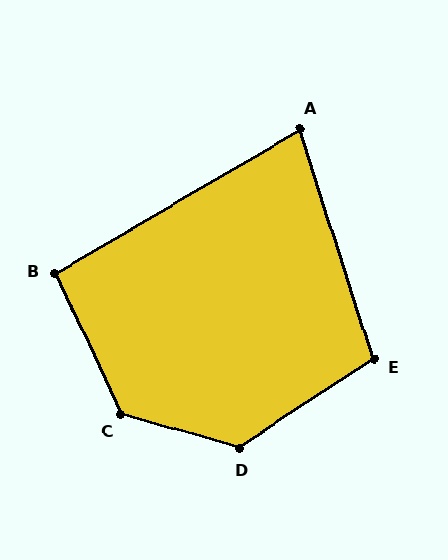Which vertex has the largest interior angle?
C, at approximately 131 degrees.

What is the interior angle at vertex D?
Approximately 130 degrees (obtuse).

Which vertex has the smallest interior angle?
A, at approximately 77 degrees.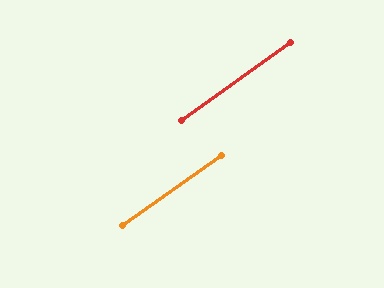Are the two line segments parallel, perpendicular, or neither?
Parallel — their directions differ by only 0.0°.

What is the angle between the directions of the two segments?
Approximately 0 degrees.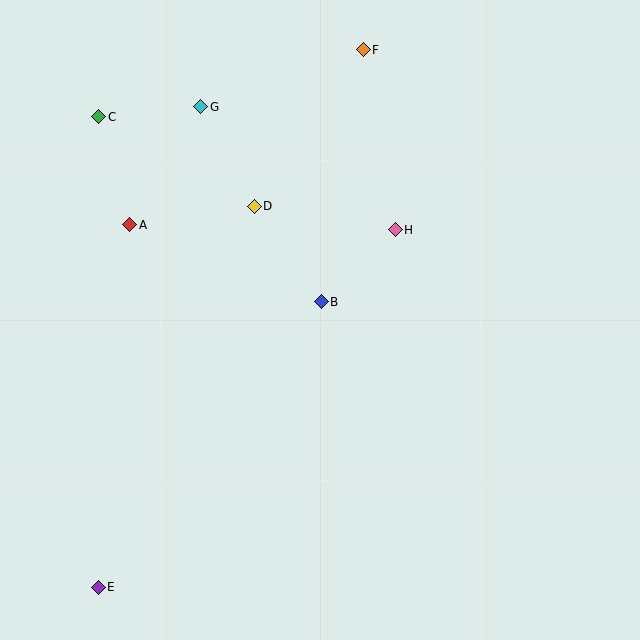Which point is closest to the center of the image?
Point B at (321, 302) is closest to the center.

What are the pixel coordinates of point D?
Point D is at (254, 206).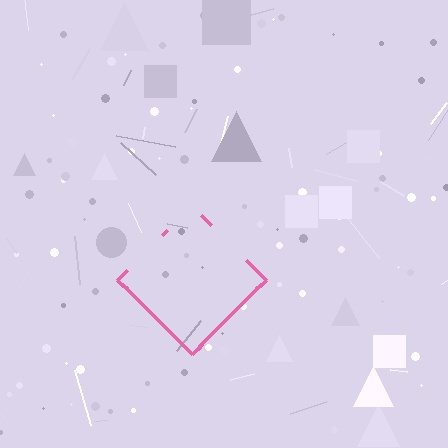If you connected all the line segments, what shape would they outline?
They would outline a diamond.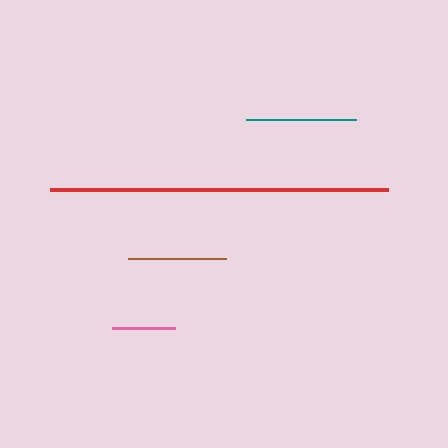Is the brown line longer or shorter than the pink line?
The brown line is longer than the pink line.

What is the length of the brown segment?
The brown segment is approximately 97 pixels long.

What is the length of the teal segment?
The teal segment is approximately 110 pixels long.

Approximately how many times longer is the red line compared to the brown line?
The red line is approximately 3.5 times the length of the brown line.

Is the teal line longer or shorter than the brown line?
The teal line is longer than the brown line.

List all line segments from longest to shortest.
From longest to shortest: red, teal, brown, pink.